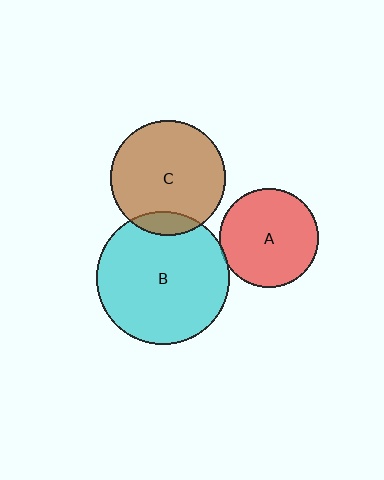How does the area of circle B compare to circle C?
Approximately 1.4 times.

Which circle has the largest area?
Circle B (cyan).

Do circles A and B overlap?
Yes.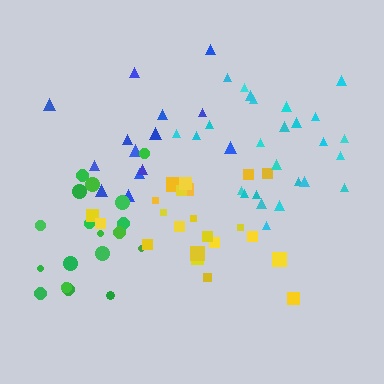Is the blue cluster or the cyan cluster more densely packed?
Cyan.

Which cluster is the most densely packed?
Cyan.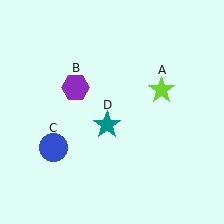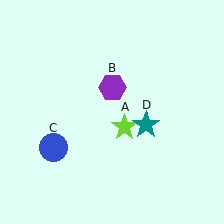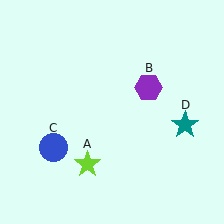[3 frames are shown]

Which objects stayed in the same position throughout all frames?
Blue circle (object C) remained stationary.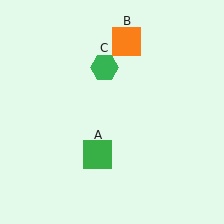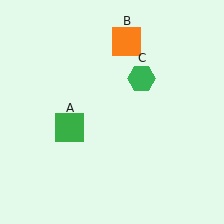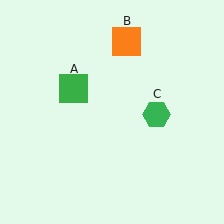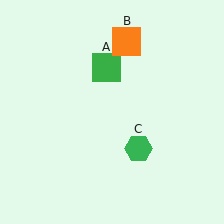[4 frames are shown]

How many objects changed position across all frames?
2 objects changed position: green square (object A), green hexagon (object C).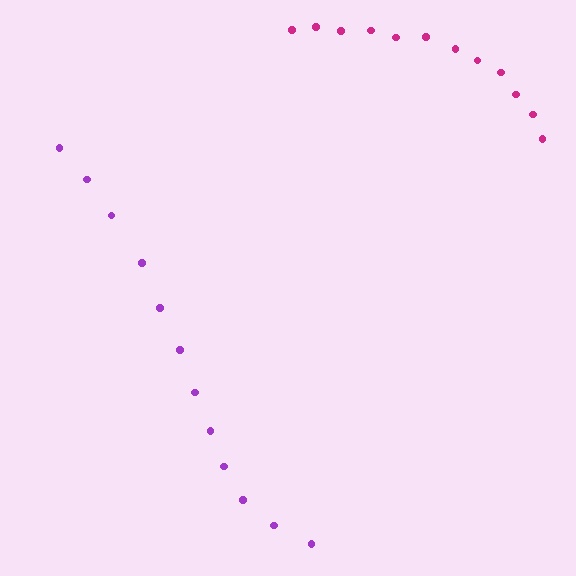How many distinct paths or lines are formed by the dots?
There are 2 distinct paths.